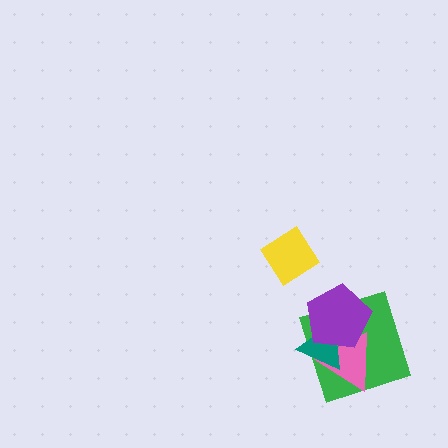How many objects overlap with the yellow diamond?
0 objects overlap with the yellow diamond.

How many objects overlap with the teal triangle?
3 objects overlap with the teal triangle.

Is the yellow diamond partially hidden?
No, no other shape covers it.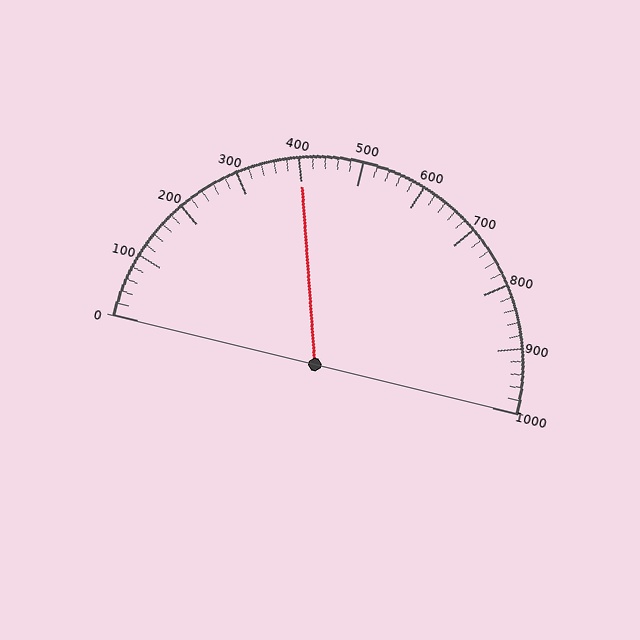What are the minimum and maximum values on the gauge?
The gauge ranges from 0 to 1000.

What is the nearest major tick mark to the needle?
The nearest major tick mark is 400.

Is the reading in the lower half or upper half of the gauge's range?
The reading is in the lower half of the range (0 to 1000).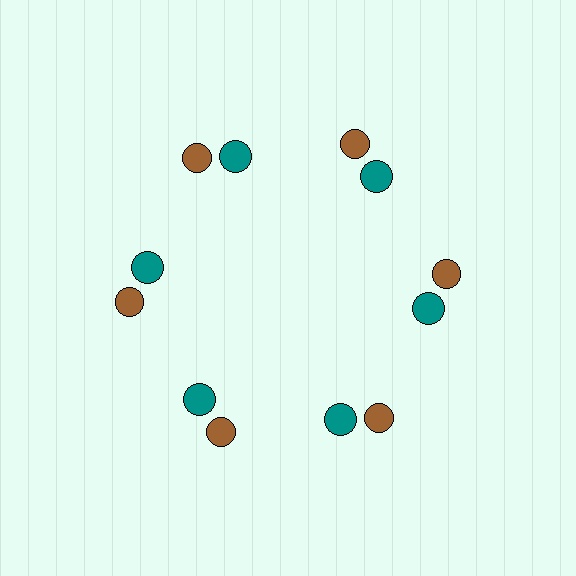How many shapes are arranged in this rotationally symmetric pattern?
There are 12 shapes, arranged in 6 groups of 2.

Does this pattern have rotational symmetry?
Yes, this pattern has 6-fold rotational symmetry. It looks the same after rotating 60 degrees around the center.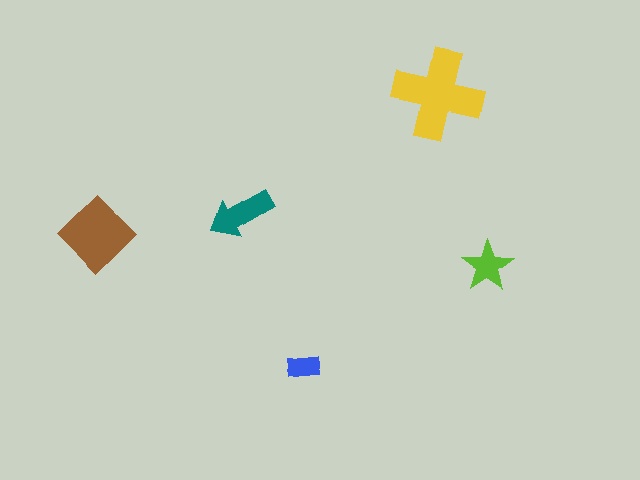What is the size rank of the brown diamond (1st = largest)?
2nd.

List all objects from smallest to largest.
The blue rectangle, the lime star, the teal arrow, the brown diamond, the yellow cross.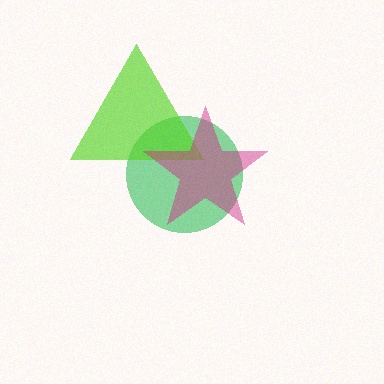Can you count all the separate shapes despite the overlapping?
Yes, there are 3 separate shapes.